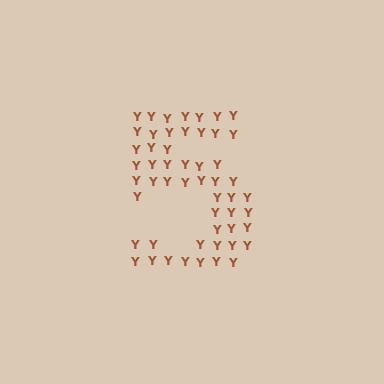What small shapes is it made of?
It is made of small letter Y's.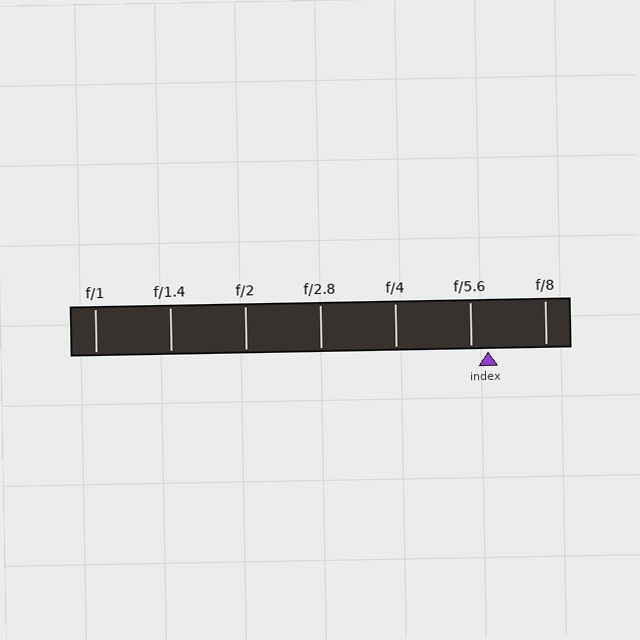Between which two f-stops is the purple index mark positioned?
The index mark is between f/5.6 and f/8.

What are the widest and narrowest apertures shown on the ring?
The widest aperture shown is f/1 and the narrowest is f/8.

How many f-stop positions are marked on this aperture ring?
There are 7 f-stop positions marked.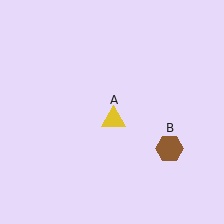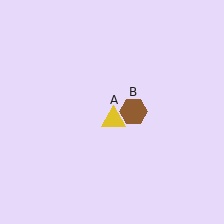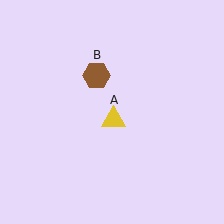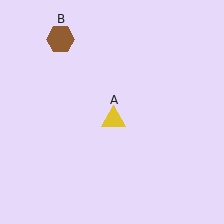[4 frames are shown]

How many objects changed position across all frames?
1 object changed position: brown hexagon (object B).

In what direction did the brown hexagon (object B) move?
The brown hexagon (object B) moved up and to the left.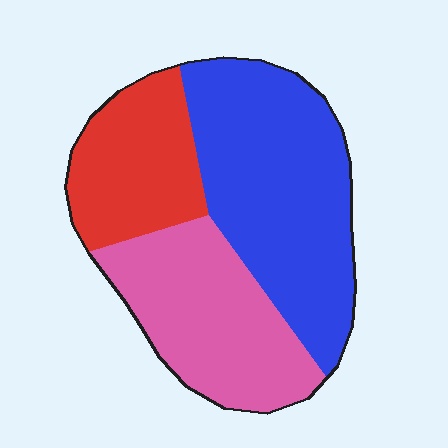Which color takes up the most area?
Blue, at roughly 45%.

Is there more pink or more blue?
Blue.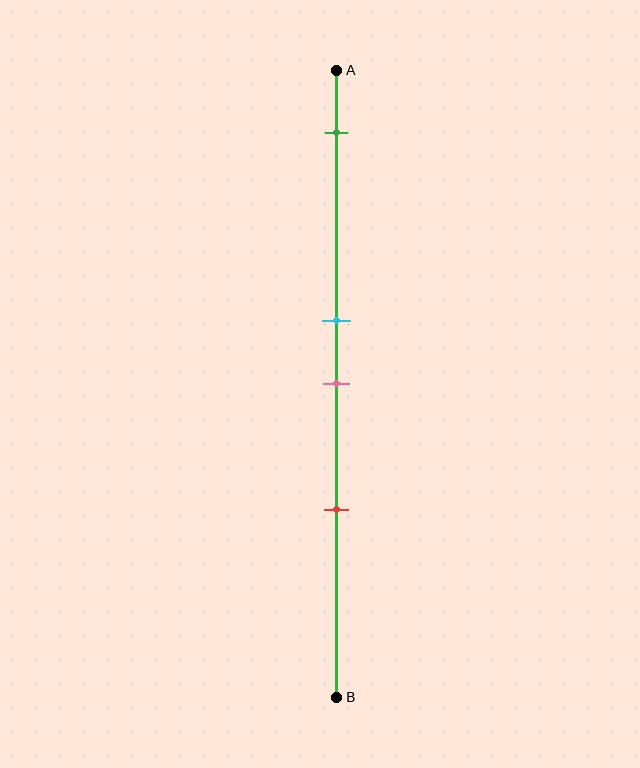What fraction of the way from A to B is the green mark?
The green mark is approximately 10% (0.1) of the way from A to B.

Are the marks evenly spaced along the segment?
No, the marks are not evenly spaced.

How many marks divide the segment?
There are 4 marks dividing the segment.